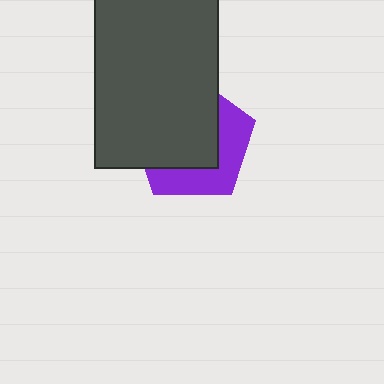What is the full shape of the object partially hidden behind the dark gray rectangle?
The partially hidden object is a purple pentagon.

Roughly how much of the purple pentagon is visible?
A small part of it is visible (roughly 39%).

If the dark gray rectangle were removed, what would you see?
You would see the complete purple pentagon.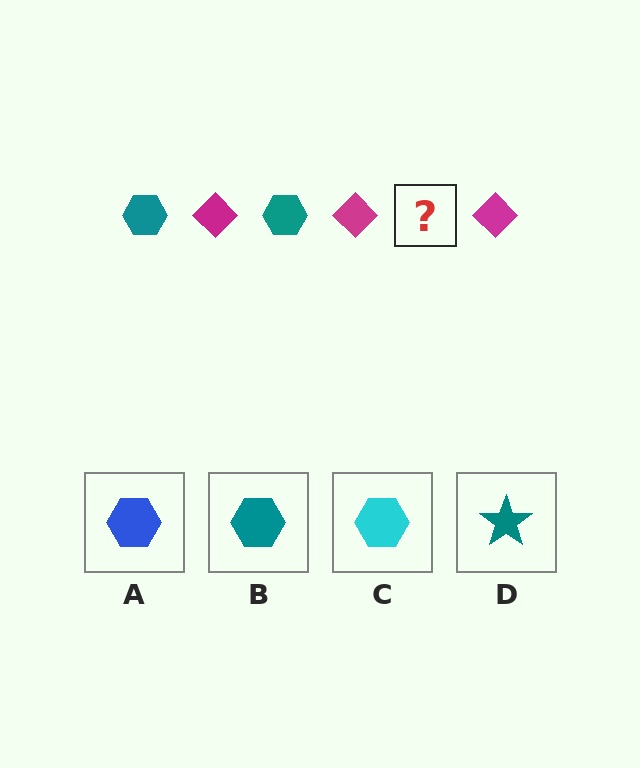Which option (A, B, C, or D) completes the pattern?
B.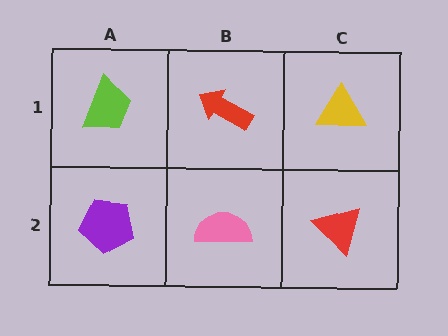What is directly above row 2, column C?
A yellow triangle.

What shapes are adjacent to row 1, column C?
A red triangle (row 2, column C), a red arrow (row 1, column B).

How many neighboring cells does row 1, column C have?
2.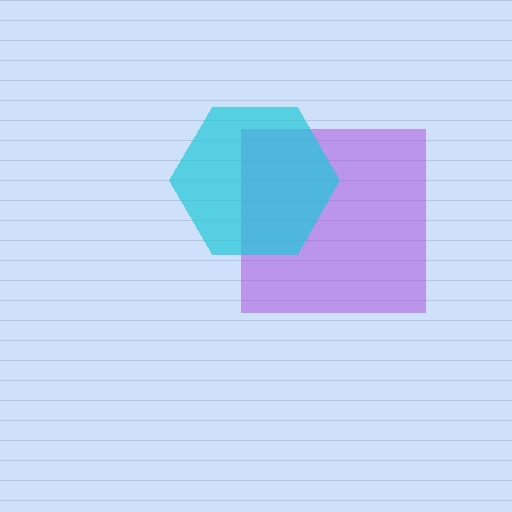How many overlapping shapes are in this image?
There are 2 overlapping shapes in the image.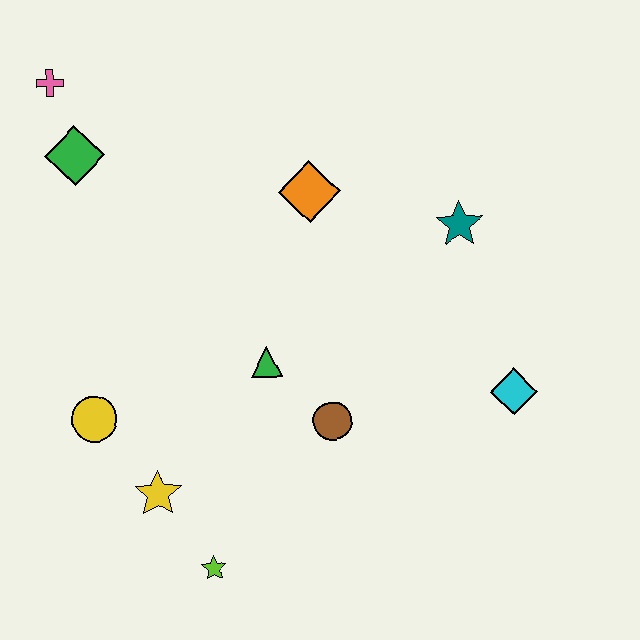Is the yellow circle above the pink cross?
No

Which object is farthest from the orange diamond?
The lime star is farthest from the orange diamond.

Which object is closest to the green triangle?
The brown circle is closest to the green triangle.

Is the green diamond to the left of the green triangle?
Yes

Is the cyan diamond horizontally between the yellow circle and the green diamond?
No